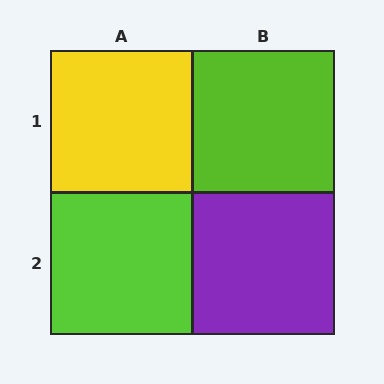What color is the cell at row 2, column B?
Purple.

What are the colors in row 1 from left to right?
Yellow, lime.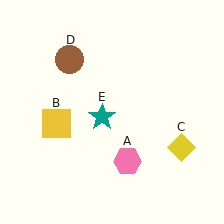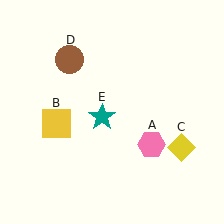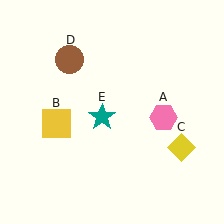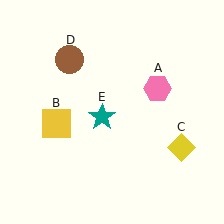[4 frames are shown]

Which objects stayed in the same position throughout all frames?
Yellow square (object B) and yellow diamond (object C) and brown circle (object D) and teal star (object E) remained stationary.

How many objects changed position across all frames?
1 object changed position: pink hexagon (object A).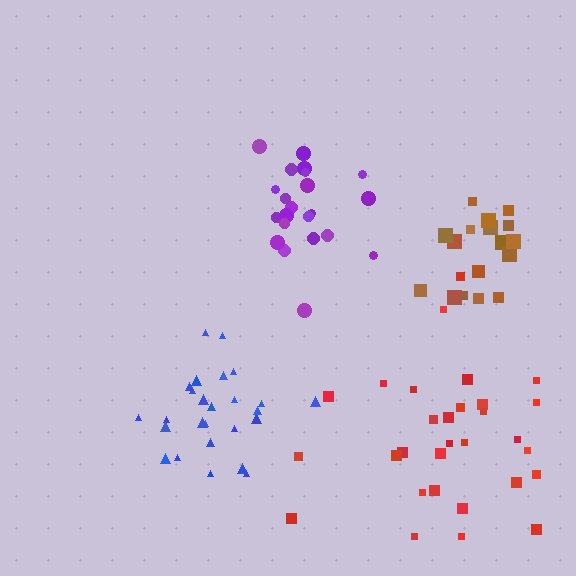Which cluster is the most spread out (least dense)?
Red.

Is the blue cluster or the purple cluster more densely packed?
Purple.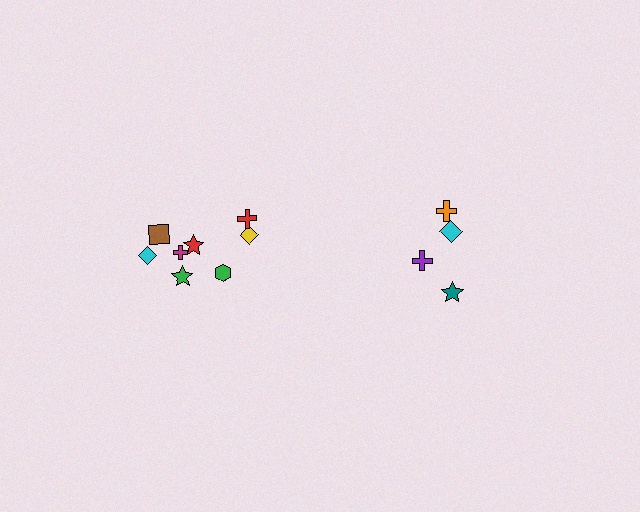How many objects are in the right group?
There are 4 objects.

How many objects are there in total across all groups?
There are 12 objects.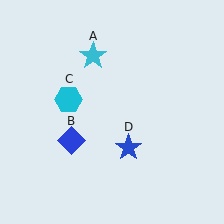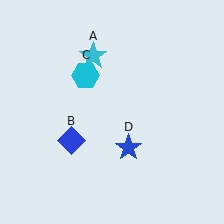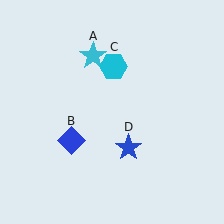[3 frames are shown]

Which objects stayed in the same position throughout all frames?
Cyan star (object A) and blue diamond (object B) and blue star (object D) remained stationary.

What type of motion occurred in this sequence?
The cyan hexagon (object C) rotated clockwise around the center of the scene.